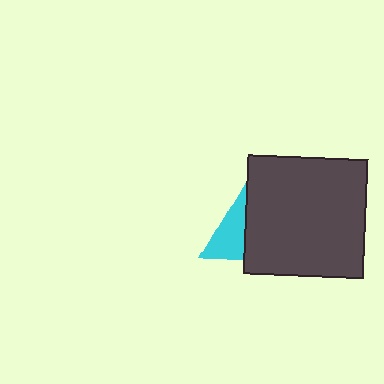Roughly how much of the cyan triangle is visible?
A small part of it is visible (roughly 36%).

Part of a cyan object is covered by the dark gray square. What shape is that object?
It is a triangle.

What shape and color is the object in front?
The object in front is a dark gray square.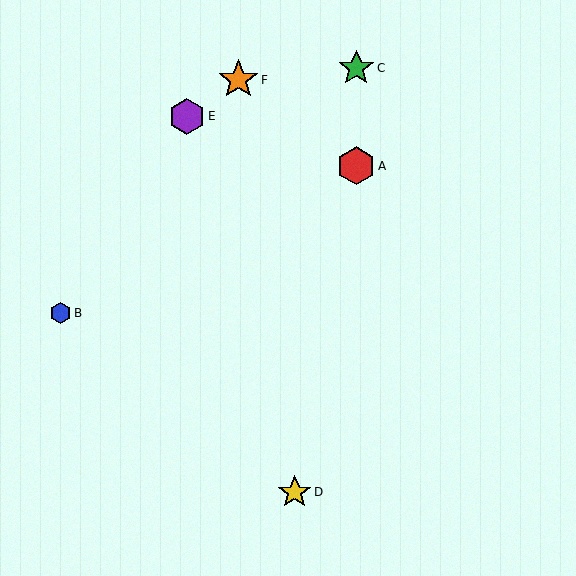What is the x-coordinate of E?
Object E is at x≈187.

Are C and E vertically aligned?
No, C is at x≈356 and E is at x≈187.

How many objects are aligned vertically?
2 objects (A, C) are aligned vertically.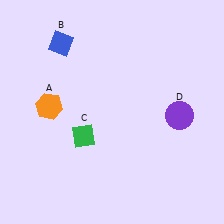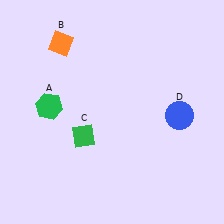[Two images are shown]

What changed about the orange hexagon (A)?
In Image 1, A is orange. In Image 2, it changed to green.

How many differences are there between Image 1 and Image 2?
There are 3 differences between the two images.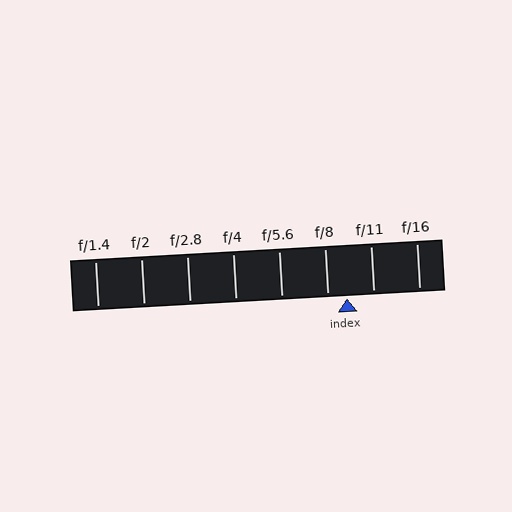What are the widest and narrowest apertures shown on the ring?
The widest aperture shown is f/1.4 and the narrowest is f/16.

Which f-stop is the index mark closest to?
The index mark is closest to f/8.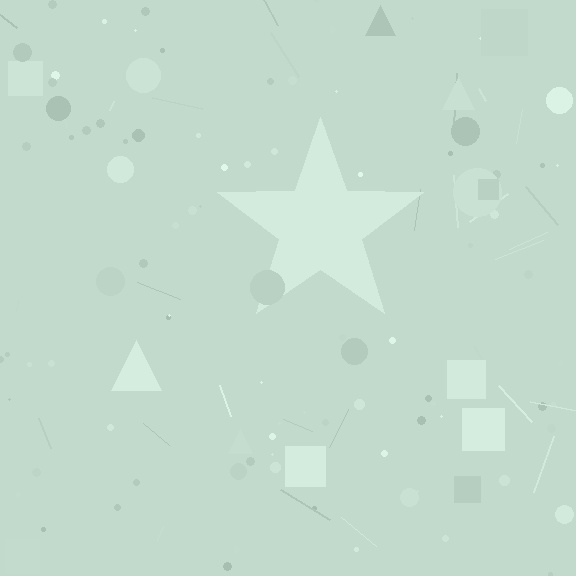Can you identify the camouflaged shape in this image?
The camouflaged shape is a star.